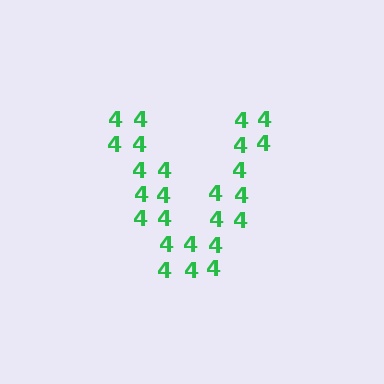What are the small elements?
The small elements are digit 4's.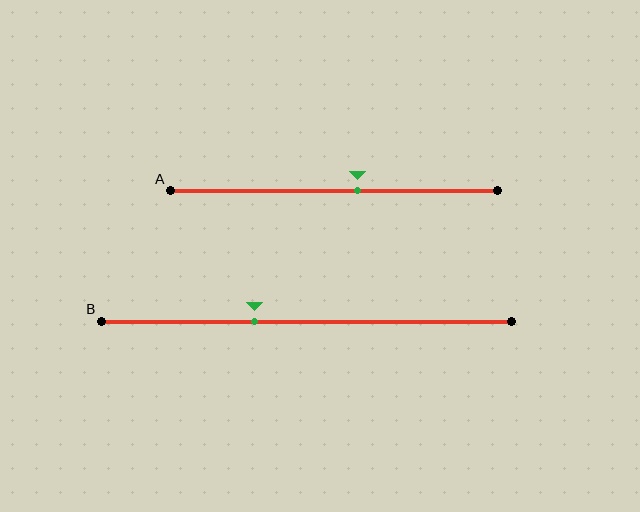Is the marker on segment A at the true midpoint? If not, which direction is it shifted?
No, the marker on segment A is shifted to the right by about 7% of the segment length.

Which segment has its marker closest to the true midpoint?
Segment A has its marker closest to the true midpoint.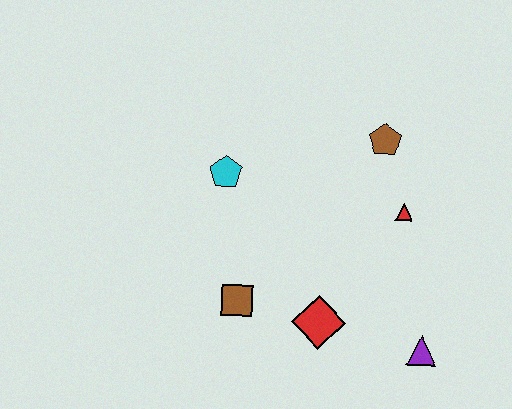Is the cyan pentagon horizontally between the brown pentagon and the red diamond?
No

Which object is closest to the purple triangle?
The red diamond is closest to the purple triangle.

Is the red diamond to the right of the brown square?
Yes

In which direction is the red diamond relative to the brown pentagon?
The red diamond is below the brown pentagon.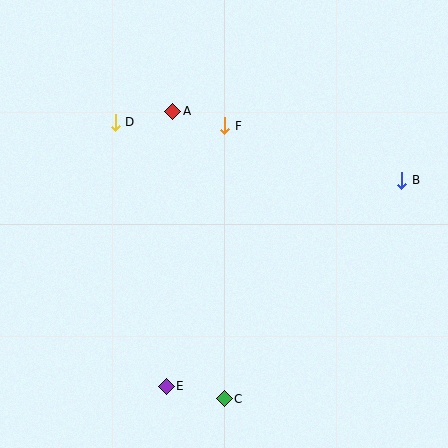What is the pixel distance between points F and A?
The distance between F and A is 54 pixels.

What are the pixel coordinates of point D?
Point D is at (115, 122).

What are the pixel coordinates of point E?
Point E is at (166, 386).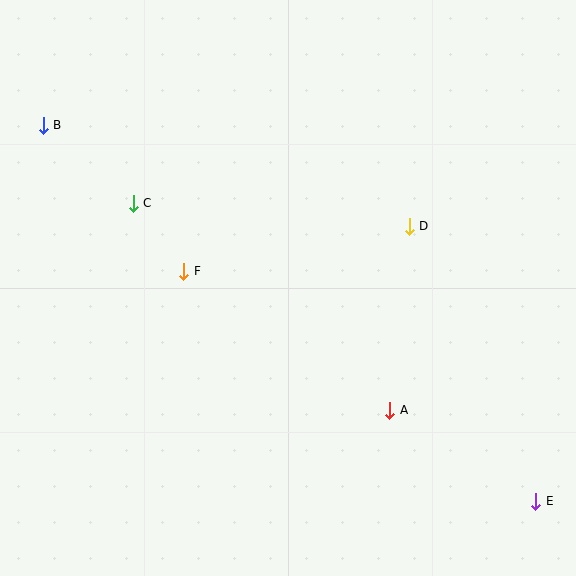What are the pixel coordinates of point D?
Point D is at (409, 226).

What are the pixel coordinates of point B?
Point B is at (43, 125).